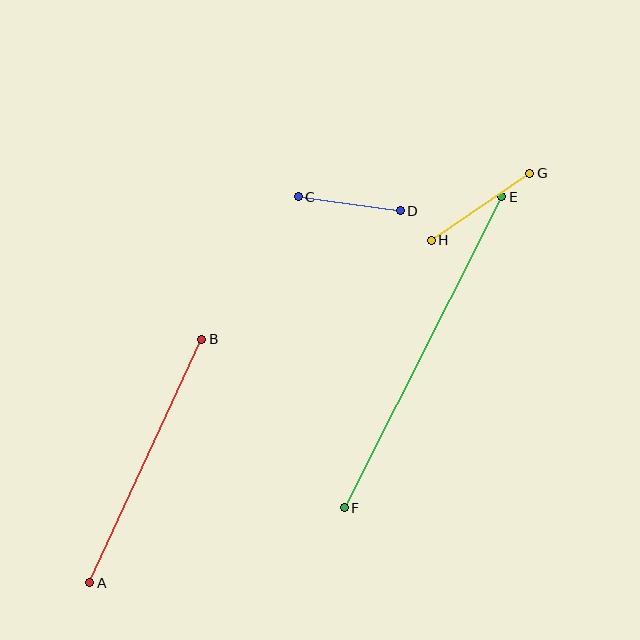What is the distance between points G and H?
The distance is approximately 120 pixels.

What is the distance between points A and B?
The distance is approximately 268 pixels.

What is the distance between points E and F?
The distance is approximately 349 pixels.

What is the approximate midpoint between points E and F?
The midpoint is at approximately (423, 352) pixels.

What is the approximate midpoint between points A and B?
The midpoint is at approximately (146, 461) pixels.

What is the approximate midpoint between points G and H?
The midpoint is at approximately (480, 207) pixels.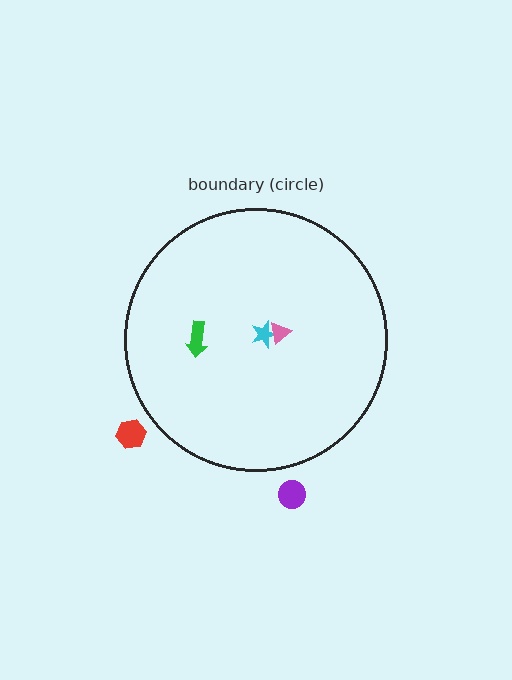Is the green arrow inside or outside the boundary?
Inside.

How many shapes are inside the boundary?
3 inside, 2 outside.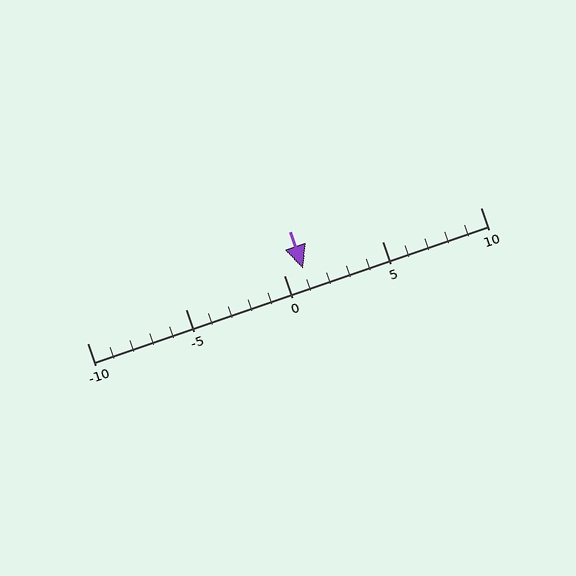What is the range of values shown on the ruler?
The ruler shows values from -10 to 10.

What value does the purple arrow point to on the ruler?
The purple arrow points to approximately 1.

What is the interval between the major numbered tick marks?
The major tick marks are spaced 5 units apart.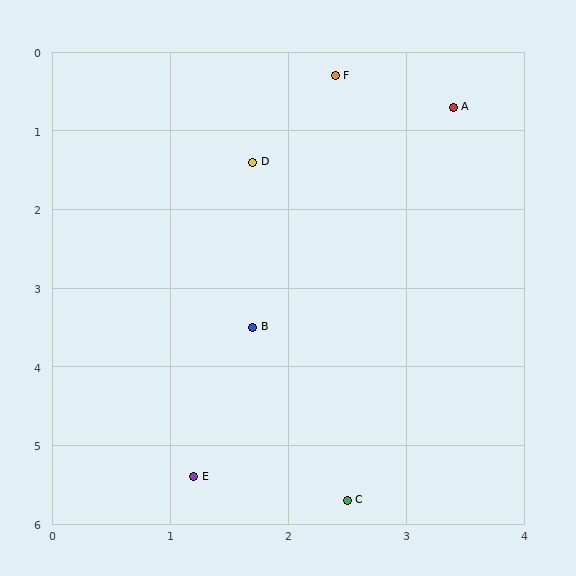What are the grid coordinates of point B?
Point B is at approximately (1.7, 3.5).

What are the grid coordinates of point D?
Point D is at approximately (1.7, 1.4).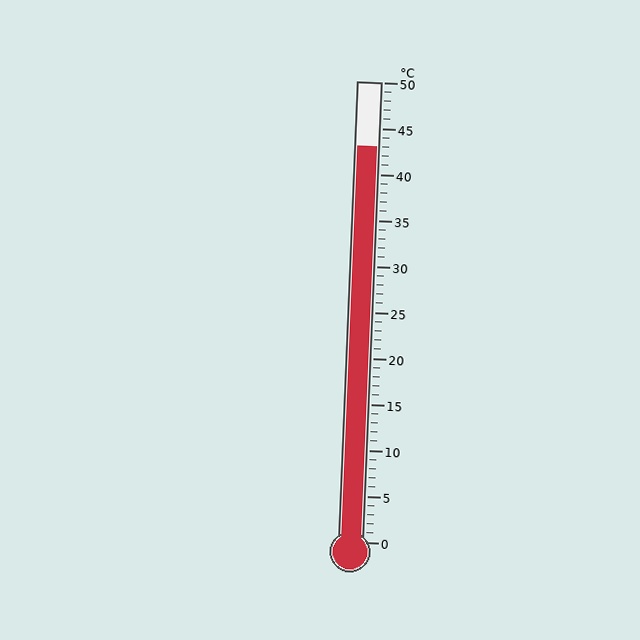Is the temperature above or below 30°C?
The temperature is above 30°C.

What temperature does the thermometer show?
The thermometer shows approximately 43°C.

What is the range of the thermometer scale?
The thermometer scale ranges from 0°C to 50°C.